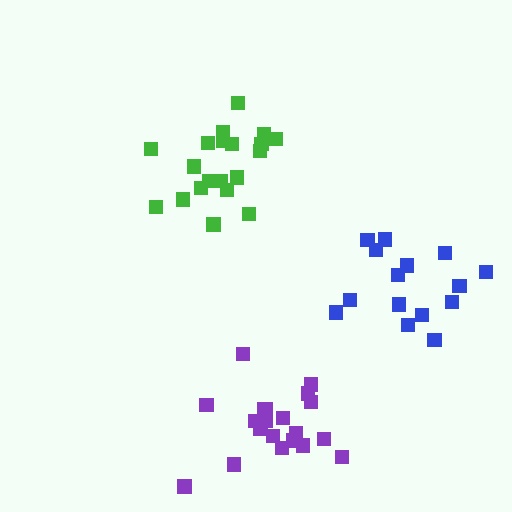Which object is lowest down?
The purple cluster is bottommost.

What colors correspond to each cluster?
The clusters are colored: green, purple, blue.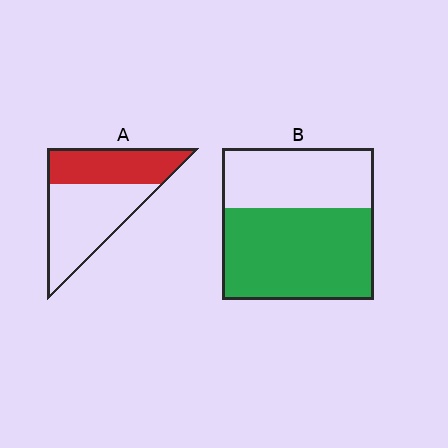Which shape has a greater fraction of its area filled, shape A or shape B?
Shape B.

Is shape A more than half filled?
No.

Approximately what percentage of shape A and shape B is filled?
A is approximately 40% and B is approximately 60%.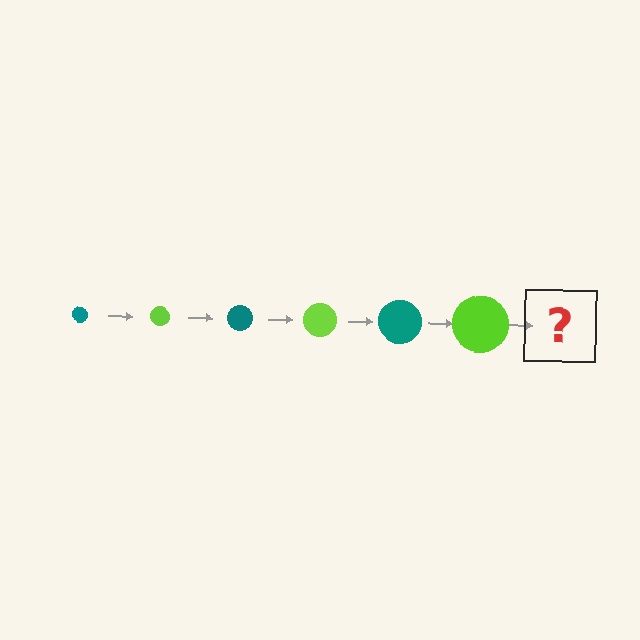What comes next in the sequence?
The next element should be a teal circle, larger than the previous one.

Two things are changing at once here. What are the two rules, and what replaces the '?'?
The two rules are that the circle grows larger each step and the color cycles through teal and lime. The '?' should be a teal circle, larger than the previous one.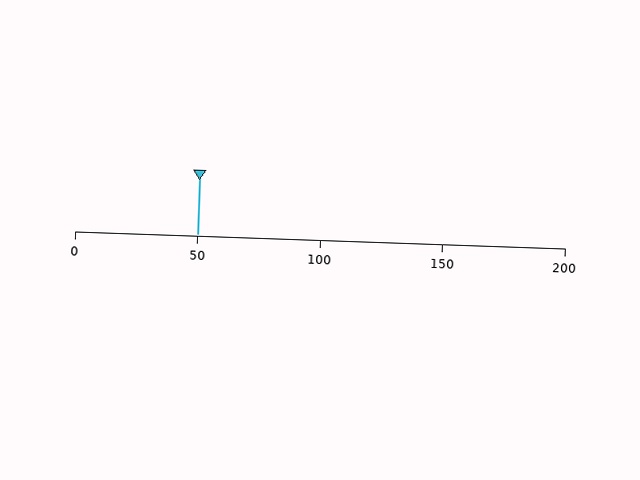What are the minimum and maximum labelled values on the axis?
The axis runs from 0 to 200.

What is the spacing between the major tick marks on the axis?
The major ticks are spaced 50 apart.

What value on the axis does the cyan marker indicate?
The marker indicates approximately 50.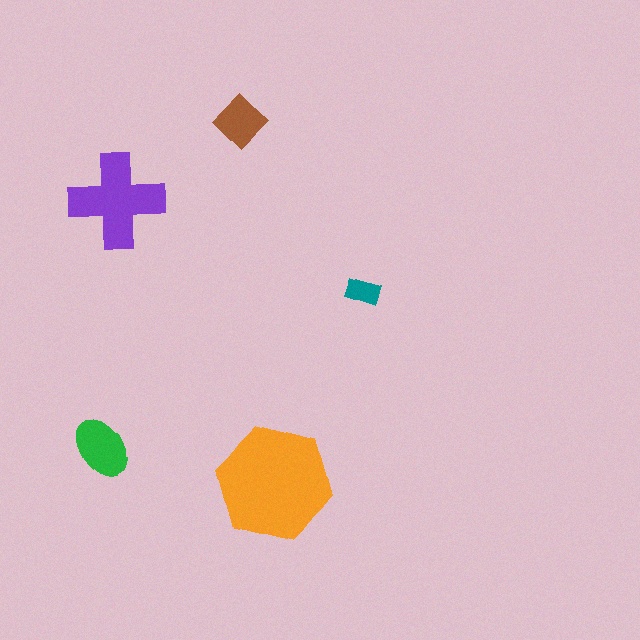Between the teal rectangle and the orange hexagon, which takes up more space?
The orange hexagon.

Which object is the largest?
The orange hexagon.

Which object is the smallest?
The teal rectangle.